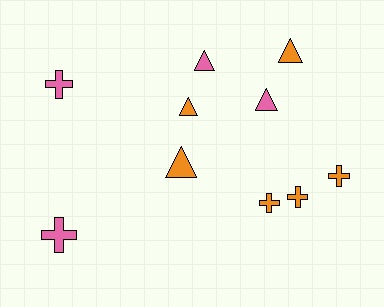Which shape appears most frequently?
Cross, with 5 objects.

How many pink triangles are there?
There are 2 pink triangles.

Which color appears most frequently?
Orange, with 6 objects.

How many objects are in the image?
There are 10 objects.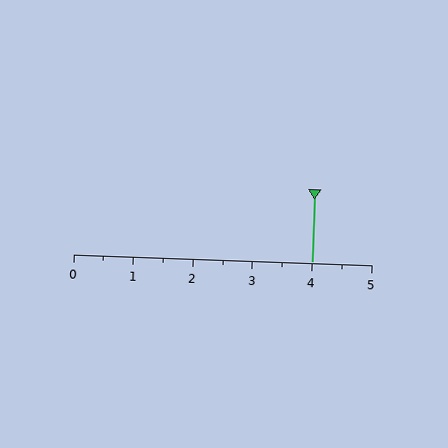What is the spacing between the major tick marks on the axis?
The major ticks are spaced 1 apart.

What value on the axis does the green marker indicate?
The marker indicates approximately 4.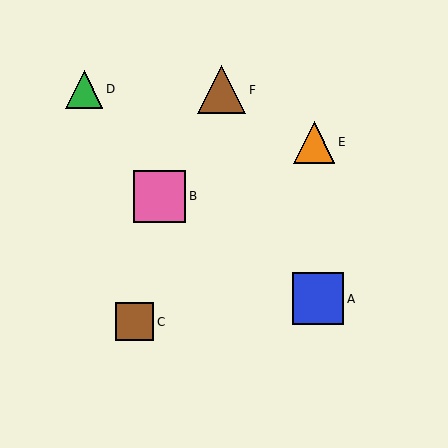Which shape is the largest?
The pink square (labeled B) is the largest.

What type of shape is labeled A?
Shape A is a blue square.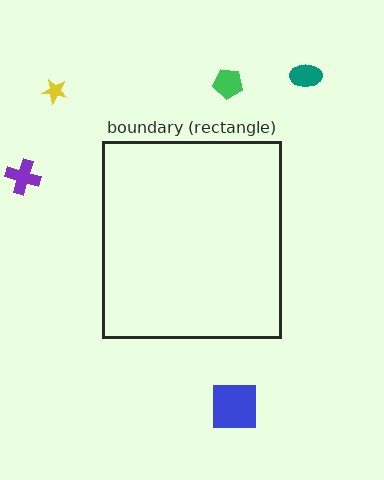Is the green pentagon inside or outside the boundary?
Outside.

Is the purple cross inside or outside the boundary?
Outside.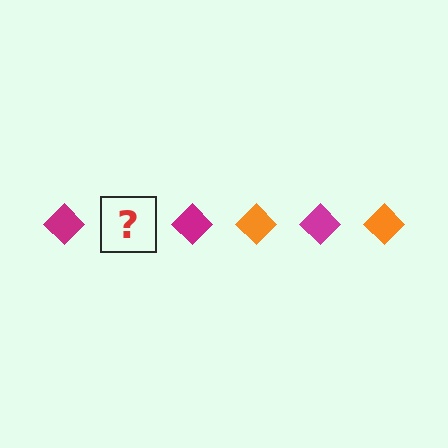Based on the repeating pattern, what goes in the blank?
The blank should be an orange diamond.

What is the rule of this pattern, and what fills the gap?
The rule is that the pattern cycles through magenta, orange diamonds. The gap should be filled with an orange diamond.